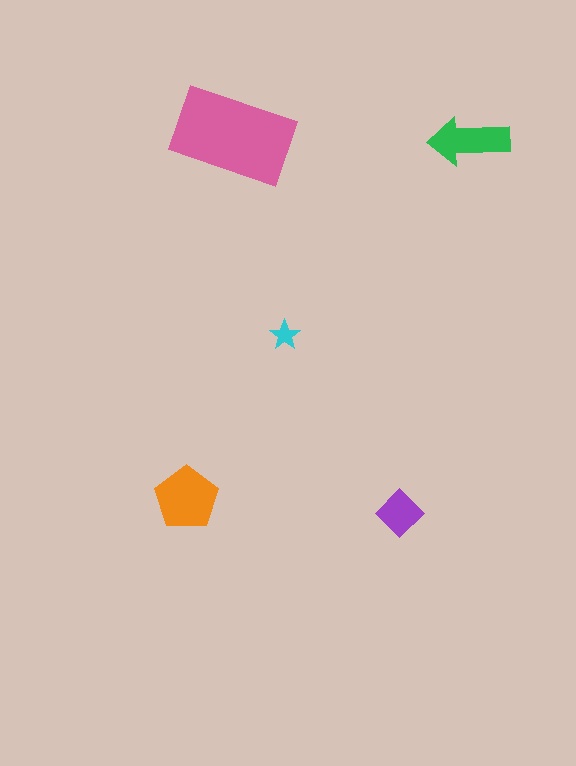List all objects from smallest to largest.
The cyan star, the purple diamond, the green arrow, the orange pentagon, the pink rectangle.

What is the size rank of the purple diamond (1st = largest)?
4th.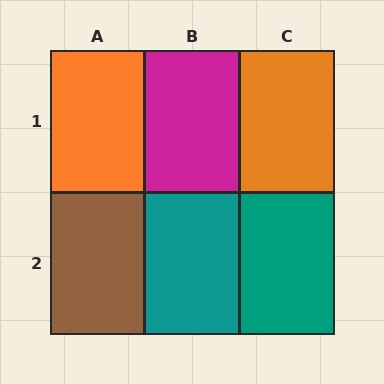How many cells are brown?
1 cell is brown.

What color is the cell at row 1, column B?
Magenta.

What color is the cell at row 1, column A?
Orange.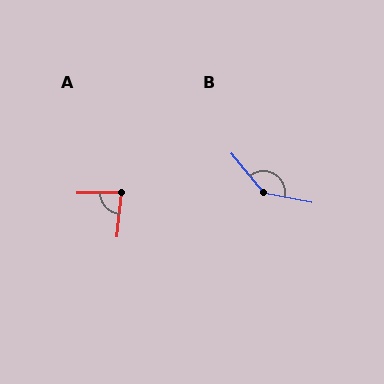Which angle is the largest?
B, at approximately 141 degrees.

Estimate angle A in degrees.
Approximately 85 degrees.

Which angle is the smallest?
A, at approximately 85 degrees.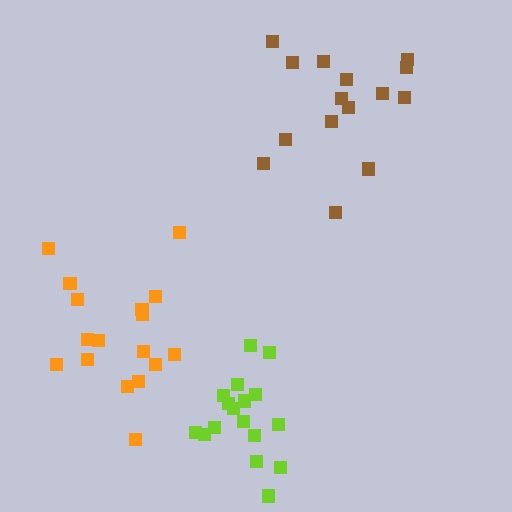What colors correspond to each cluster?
The clusters are colored: orange, brown, lime.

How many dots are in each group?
Group 1: 17 dots, Group 2: 15 dots, Group 3: 17 dots (49 total).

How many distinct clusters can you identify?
There are 3 distinct clusters.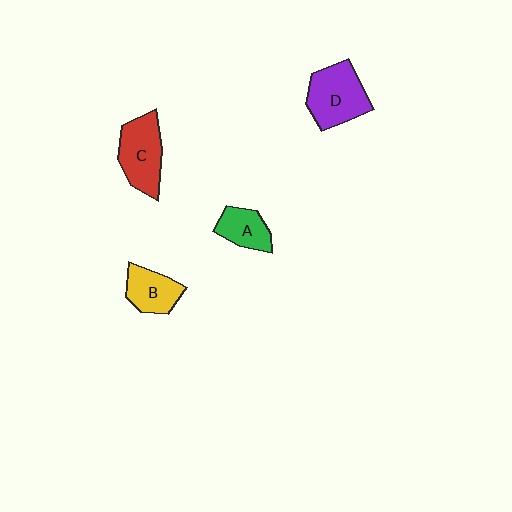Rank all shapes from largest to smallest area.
From largest to smallest: D (purple), C (red), B (yellow), A (green).